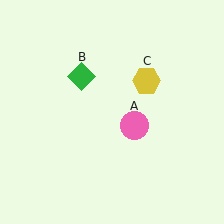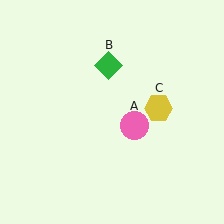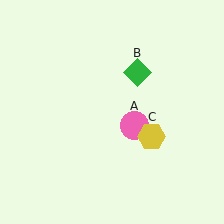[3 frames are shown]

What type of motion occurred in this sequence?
The green diamond (object B), yellow hexagon (object C) rotated clockwise around the center of the scene.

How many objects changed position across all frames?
2 objects changed position: green diamond (object B), yellow hexagon (object C).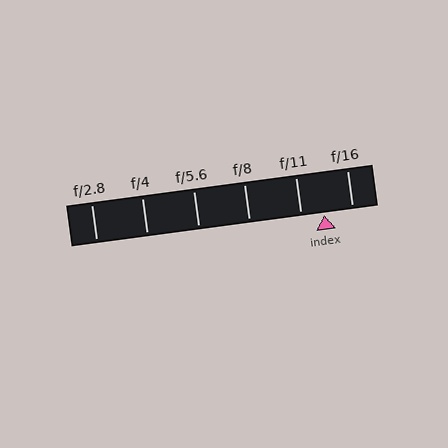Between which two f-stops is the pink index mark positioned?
The index mark is between f/11 and f/16.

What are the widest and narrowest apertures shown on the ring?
The widest aperture shown is f/2.8 and the narrowest is f/16.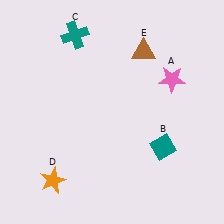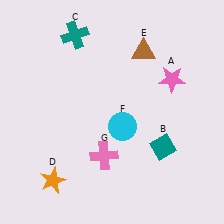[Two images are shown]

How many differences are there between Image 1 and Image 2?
There are 2 differences between the two images.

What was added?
A cyan circle (F), a pink cross (G) were added in Image 2.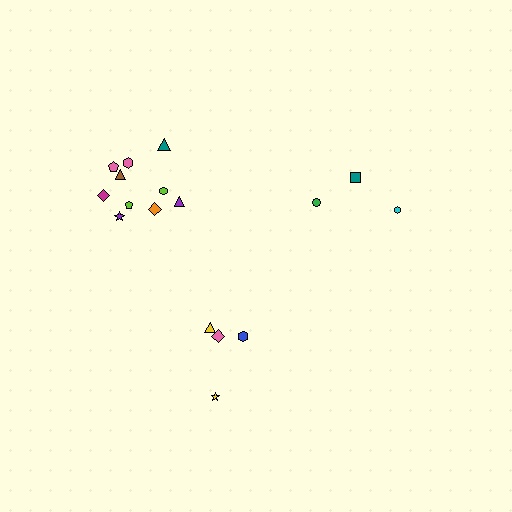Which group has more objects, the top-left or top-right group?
The top-left group.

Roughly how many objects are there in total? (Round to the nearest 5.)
Roughly 15 objects in total.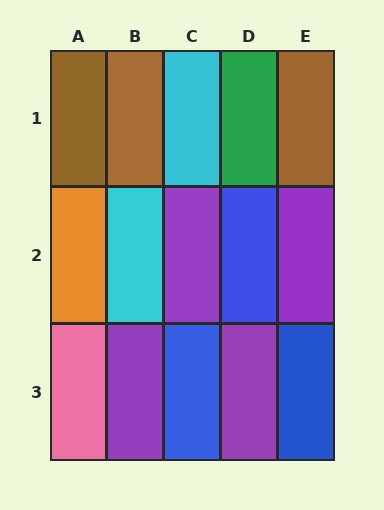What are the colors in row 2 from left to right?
Orange, cyan, purple, blue, purple.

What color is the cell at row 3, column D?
Purple.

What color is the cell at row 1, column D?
Green.